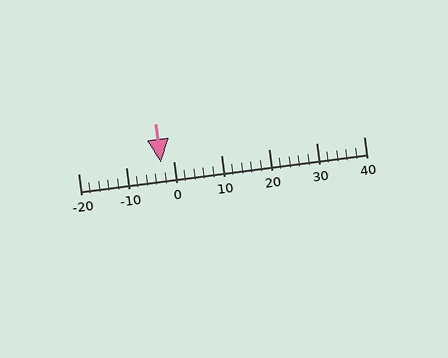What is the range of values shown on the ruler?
The ruler shows values from -20 to 40.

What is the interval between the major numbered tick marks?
The major tick marks are spaced 10 units apart.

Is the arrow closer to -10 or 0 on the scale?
The arrow is closer to 0.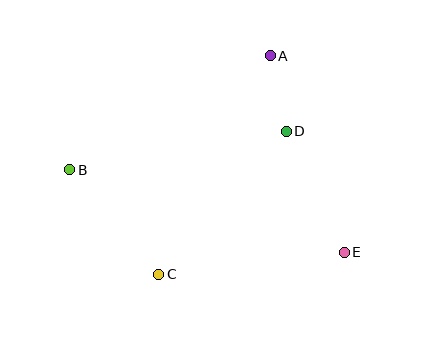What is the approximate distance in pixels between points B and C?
The distance between B and C is approximately 137 pixels.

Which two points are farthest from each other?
Points B and E are farthest from each other.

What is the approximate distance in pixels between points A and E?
The distance between A and E is approximately 210 pixels.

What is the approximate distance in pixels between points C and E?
The distance between C and E is approximately 187 pixels.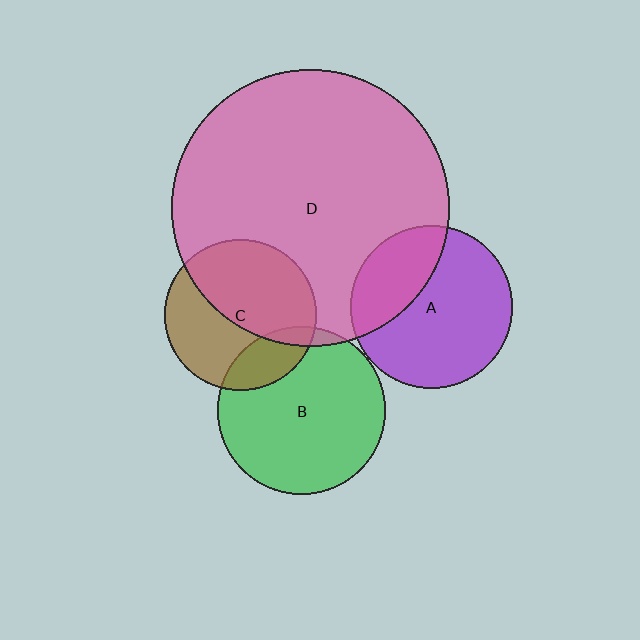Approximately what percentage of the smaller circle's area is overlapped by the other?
Approximately 20%.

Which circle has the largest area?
Circle D (pink).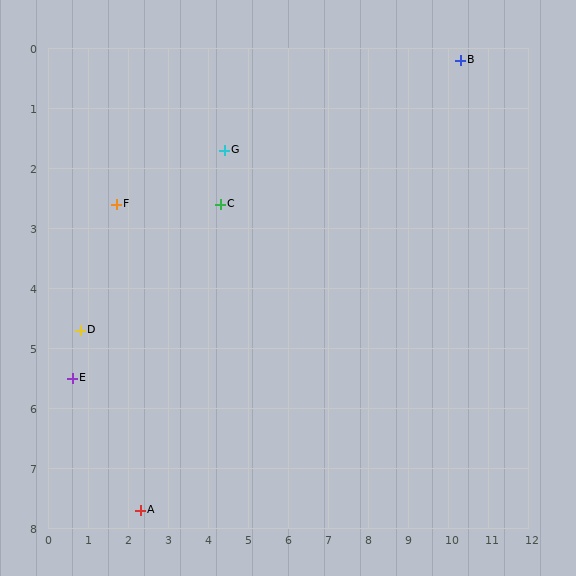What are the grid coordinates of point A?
Point A is at approximately (2.3, 7.7).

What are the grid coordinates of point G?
Point G is at approximately (4.4, 1.7).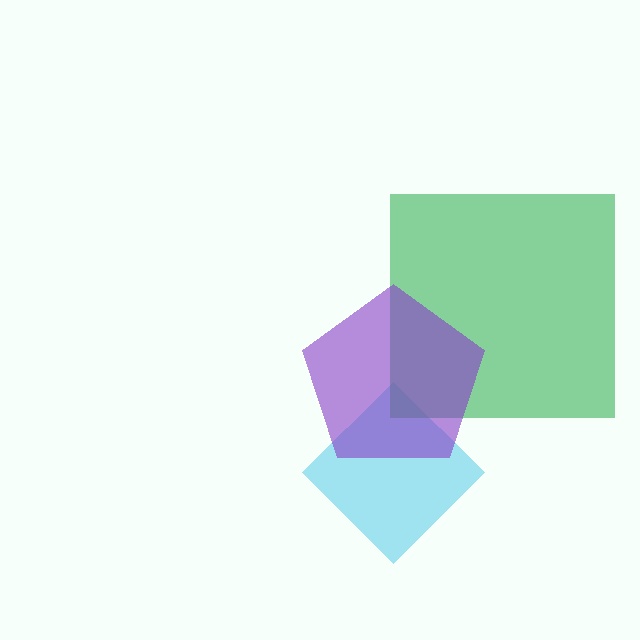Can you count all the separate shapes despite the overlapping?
Yes, there are 3 separate shapes.